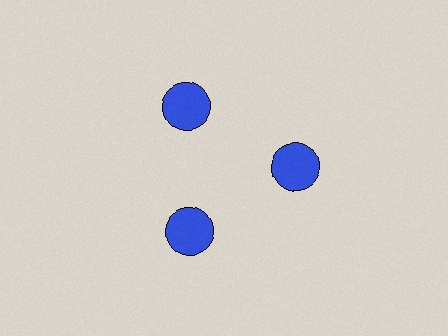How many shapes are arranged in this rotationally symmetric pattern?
There are 3 shapes, arranged in 3 groups of 1.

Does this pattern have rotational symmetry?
Yes, this pattern has 3-fold rotational symmetry. It looks the same after rotating 120 degrees around the center.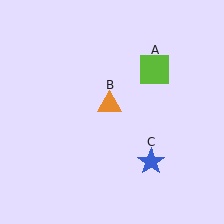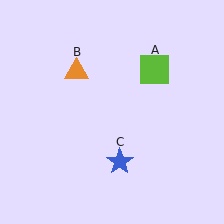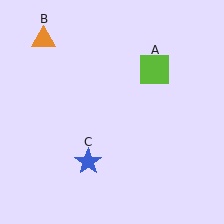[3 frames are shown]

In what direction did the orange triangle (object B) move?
The orange triangle (object B) moved up and to the left.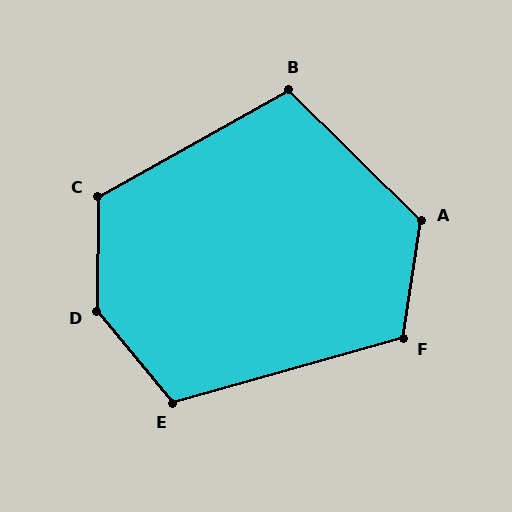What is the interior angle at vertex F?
Approximately 114 degrees (obtuse).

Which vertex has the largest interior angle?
D, at approximately 139 degrees.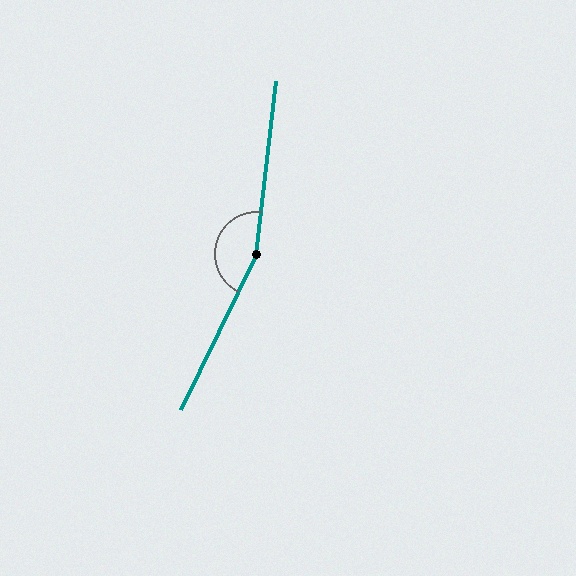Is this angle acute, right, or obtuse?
It is obtuse.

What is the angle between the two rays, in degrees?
Approximately 160 degrees.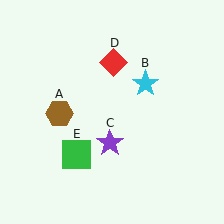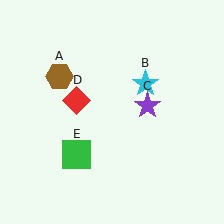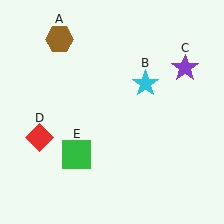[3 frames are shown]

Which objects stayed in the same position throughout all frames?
Cyan star (object B) and green square (object E) remained stationary.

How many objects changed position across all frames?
3 objects changed position: brown hexagon (object A), purple star (object C), red diamond (object D).